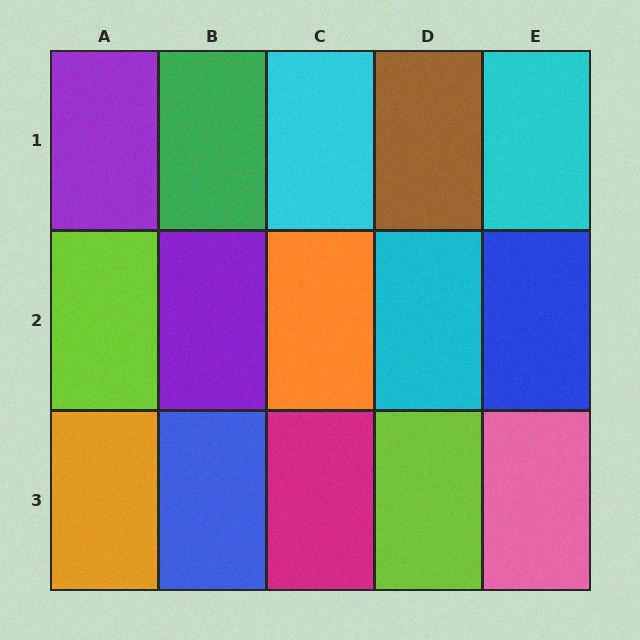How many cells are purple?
2 cells are purple.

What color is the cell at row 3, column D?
Lime.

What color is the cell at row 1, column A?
Purple.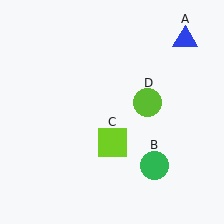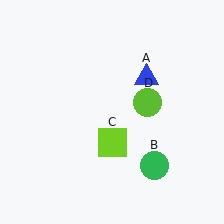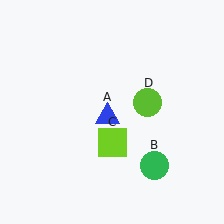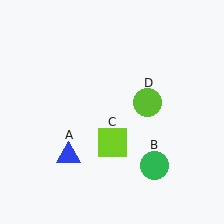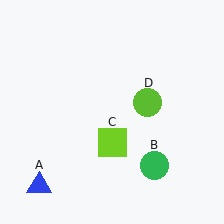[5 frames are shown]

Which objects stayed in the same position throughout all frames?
Green circle (object B) and lime square (object C) and lime circle (object D) remained stationary.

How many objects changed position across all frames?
1 object changed position: blue triangle (object A).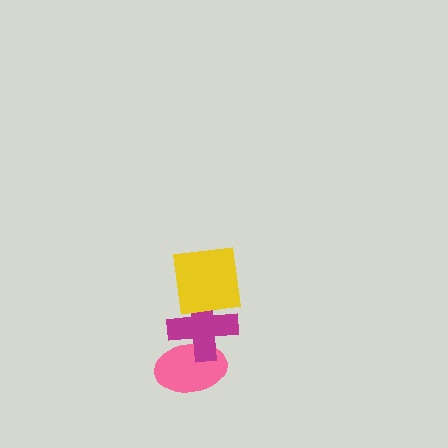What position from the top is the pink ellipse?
The pink ellipse is 3rd from the top.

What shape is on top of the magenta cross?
The yellow square is on top of the magenta cross.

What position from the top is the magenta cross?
The magenta cross is 2nd from the top.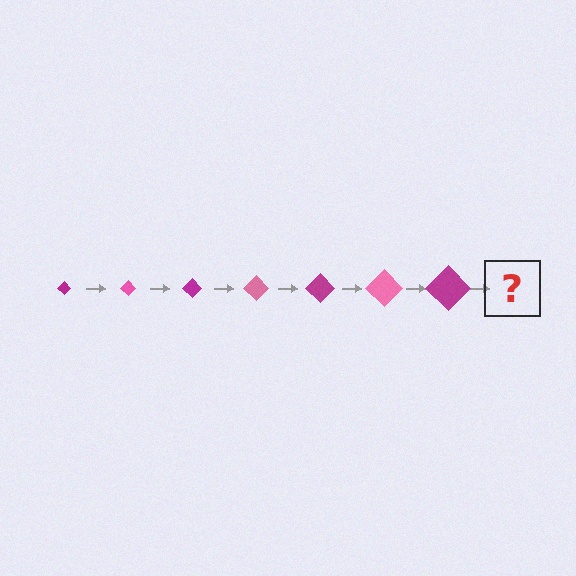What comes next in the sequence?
The next element should be a pink diamond, larger than the previous one.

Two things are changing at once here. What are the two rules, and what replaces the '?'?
The two rules are that the diamond grows larger each step and the color cycles through magenta and pink. The '?' should be a pink diamond, larger than the previous one.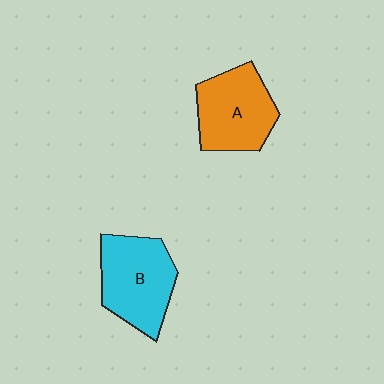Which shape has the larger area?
Shape B (cyan).